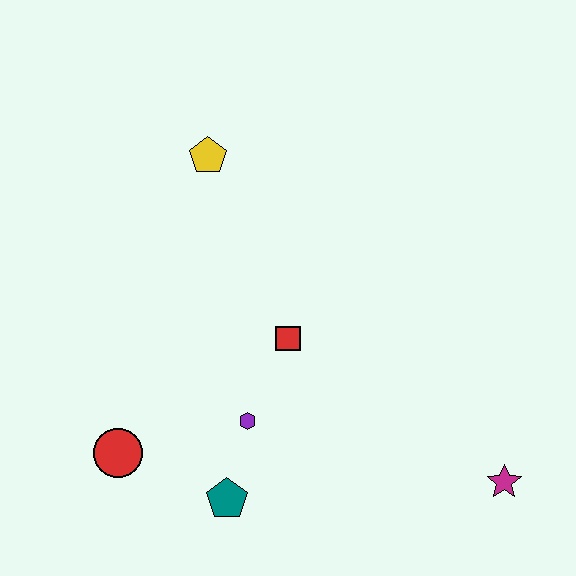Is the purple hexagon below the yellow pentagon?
Yes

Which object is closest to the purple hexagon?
The teal pentagon is closest to the purple hexagon.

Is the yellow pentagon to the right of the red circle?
Yes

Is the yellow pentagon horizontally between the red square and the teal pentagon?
No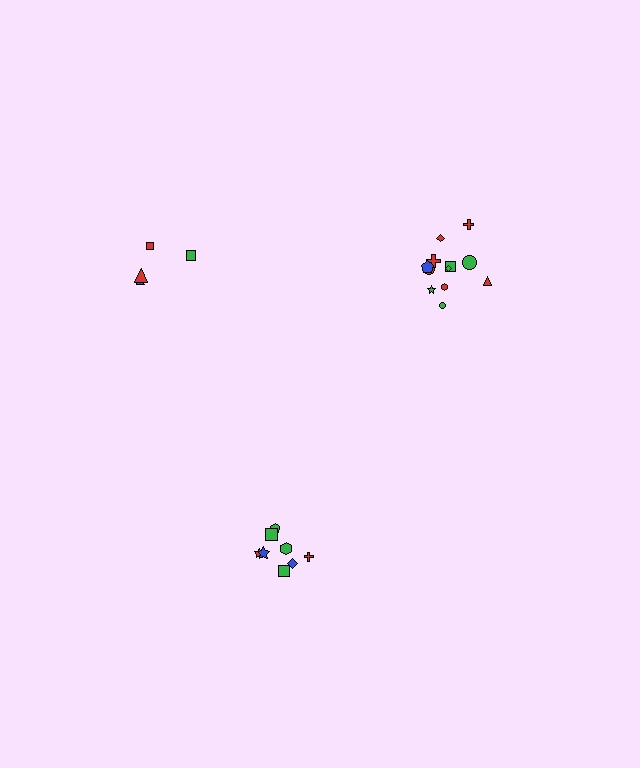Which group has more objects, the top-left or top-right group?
The top-right group.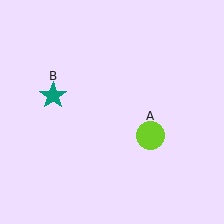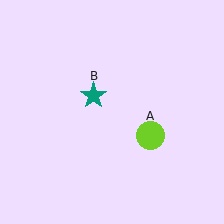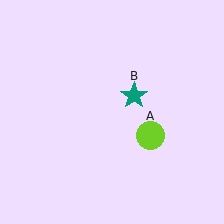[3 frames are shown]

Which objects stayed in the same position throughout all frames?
Lime circle (object A) remained stationary.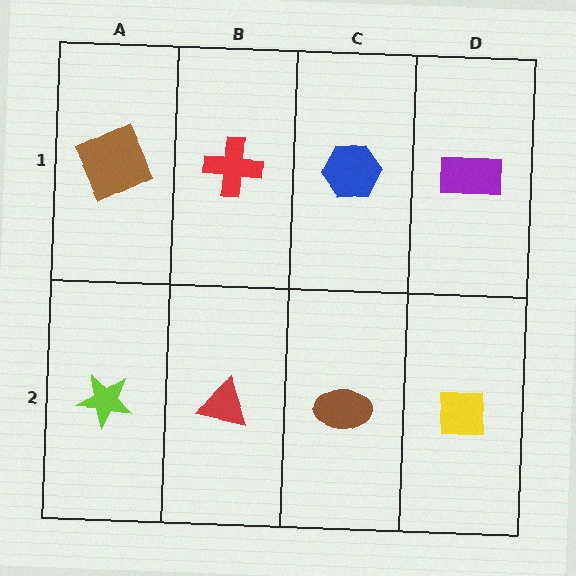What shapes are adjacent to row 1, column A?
A lime star (row 2, column A), a red cross (row 1, column B).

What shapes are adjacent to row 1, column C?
A brown ellipse (row 2, column C), a red cross (row 1, column B), a purple rectangle (row 1, column D).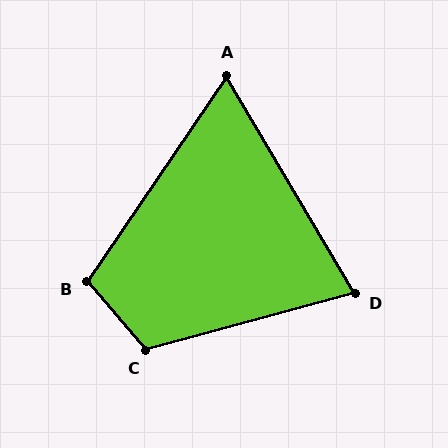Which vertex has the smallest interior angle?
A, at approximately 65 degrees.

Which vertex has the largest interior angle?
C, at approximately 115 degrees.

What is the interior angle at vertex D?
Approximately 75 degrees (acute).